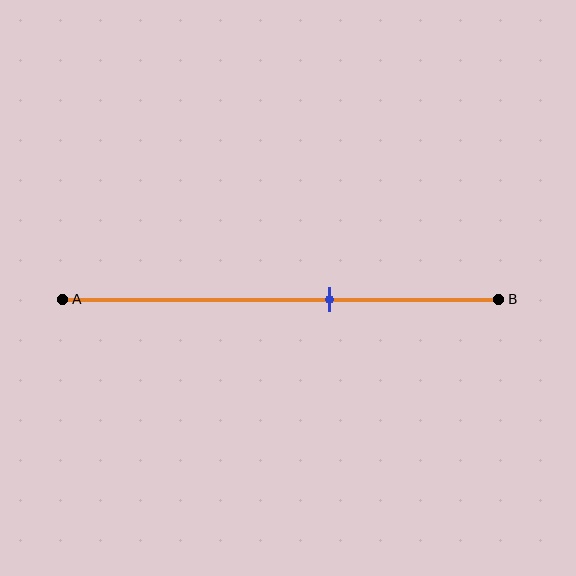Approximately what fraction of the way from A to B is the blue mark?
The blue mark is approximately 60% of the way from A to B.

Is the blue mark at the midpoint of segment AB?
No, the mark is at about 60% from A, not at the 50% midpoint.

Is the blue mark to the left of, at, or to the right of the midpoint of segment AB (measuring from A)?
The blue mark is to the right of the midpoint of segment AB.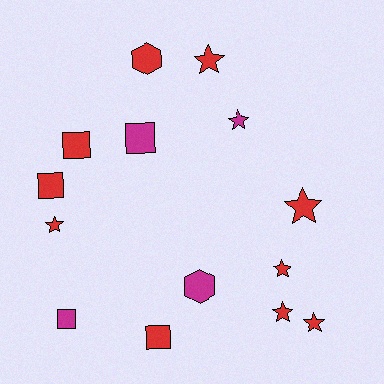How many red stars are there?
There are 6 red stars.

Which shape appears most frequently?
Star, with 7 objects.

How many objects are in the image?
There are 14 objects.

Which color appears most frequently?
Red, with 10 objects.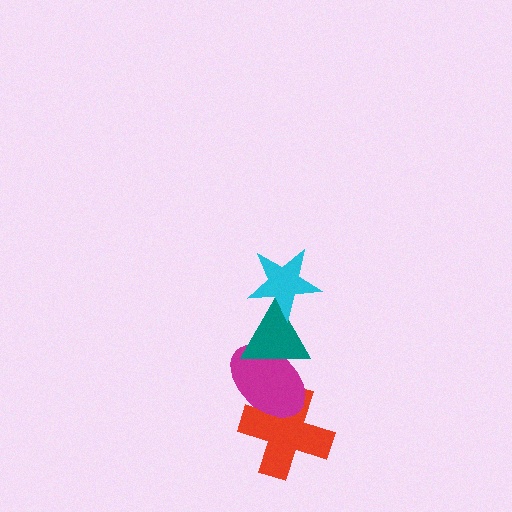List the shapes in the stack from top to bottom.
From top to bottom: the cyan star, the teal triangle, the magenta ellipse, the red cross.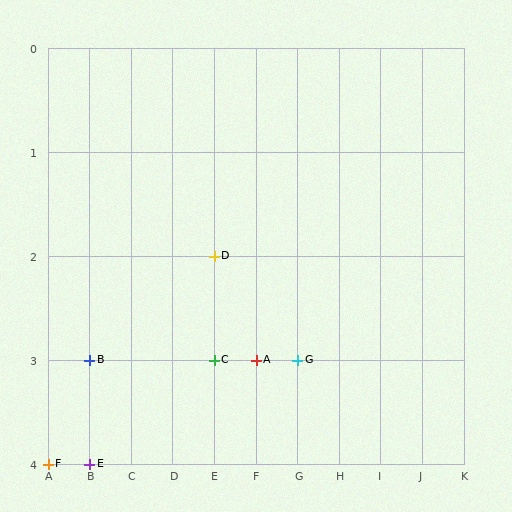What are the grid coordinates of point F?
Point F is at grid coordinates (A, 4).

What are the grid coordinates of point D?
Point D is at grid coordinates (E, 2).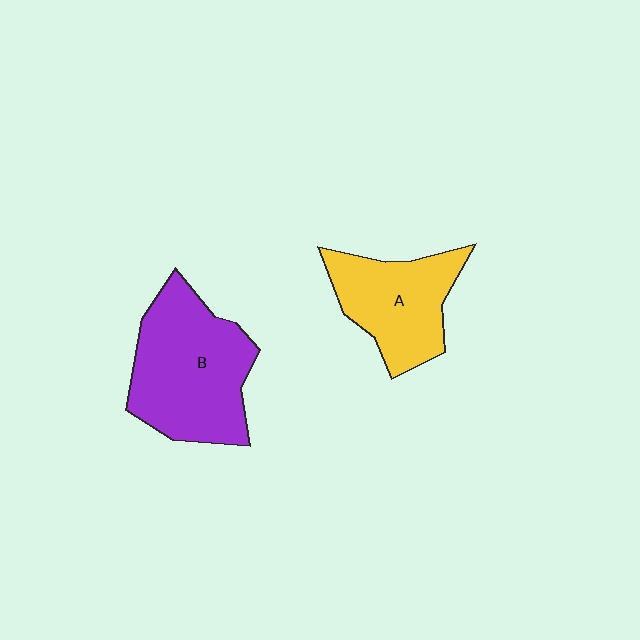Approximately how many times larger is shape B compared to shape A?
Approximately 1.4 times.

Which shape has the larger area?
Shape B (purple).